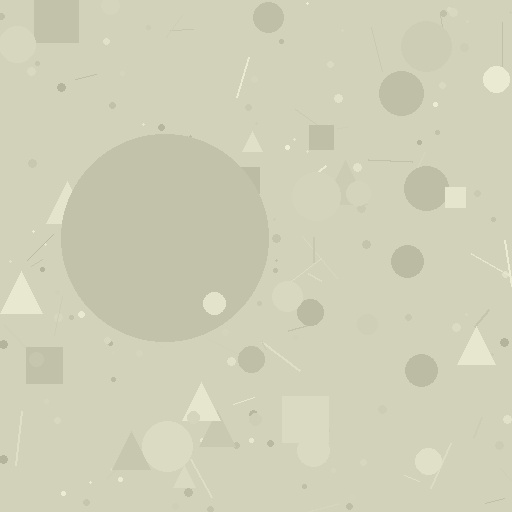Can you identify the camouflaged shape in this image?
The camouflaged shape is a circle.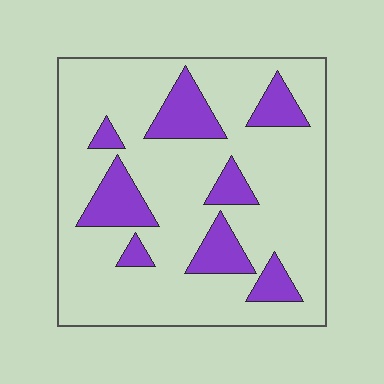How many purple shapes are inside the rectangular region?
8.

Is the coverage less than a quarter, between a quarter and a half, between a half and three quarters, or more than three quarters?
Less than a quarter.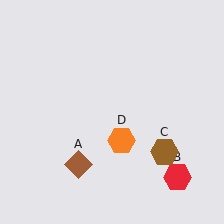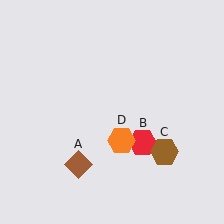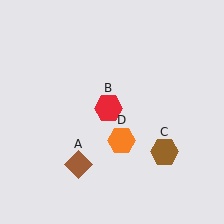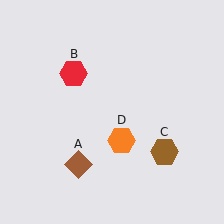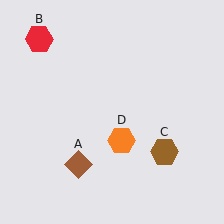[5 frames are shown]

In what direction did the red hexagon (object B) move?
The red hexagon (object B) moved up and to the left.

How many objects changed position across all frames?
1 object changed position: red hexagon (object B).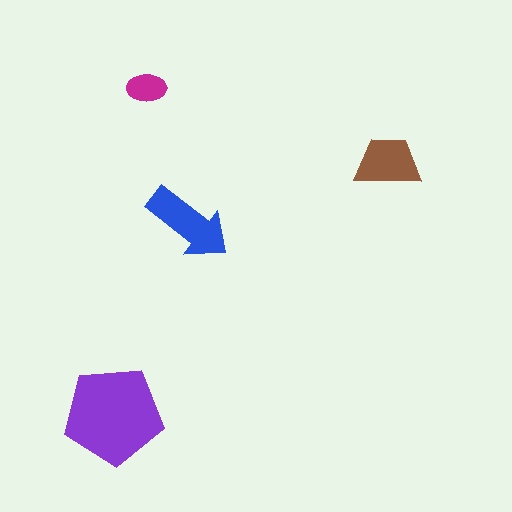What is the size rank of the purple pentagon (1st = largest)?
1st.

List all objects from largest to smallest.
The purple pentagon, the blue arrow, the brown trapezoid, the magenta ellipse.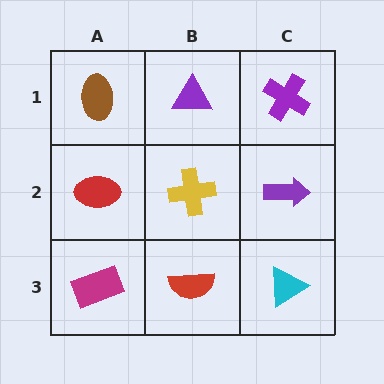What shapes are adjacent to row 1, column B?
A yellow cross (row 2, column B), a brown ellipse (row 1, column A), a purple cross (row 1, column C).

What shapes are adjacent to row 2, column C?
A purple cross (row 1, column C), a cyan triangle (row 3, column C), a yellow cross (row 2, column B).